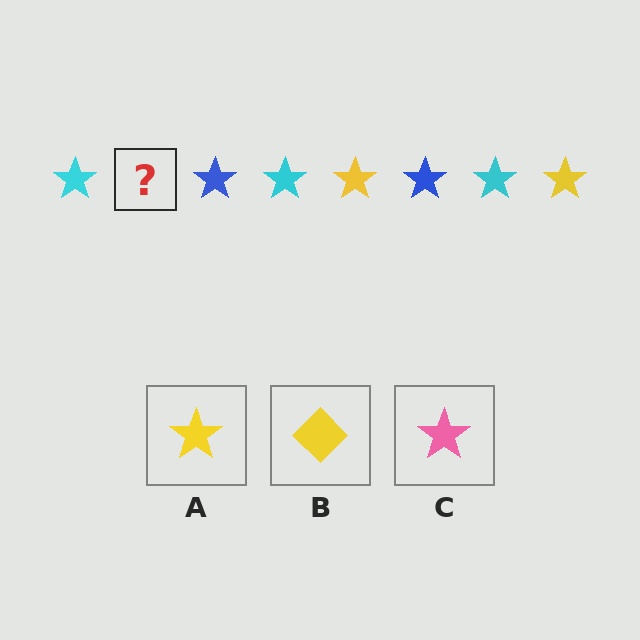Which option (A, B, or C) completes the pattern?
A.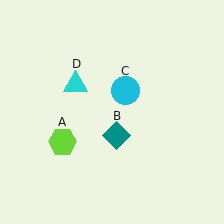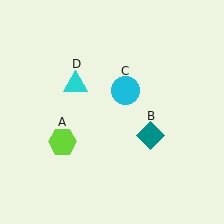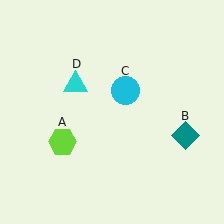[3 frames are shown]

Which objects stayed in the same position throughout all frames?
Lime hexagon (object A) and cyan circle (object C) and cyan triangle (object D) remained stationary.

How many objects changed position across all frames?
1 object changed position: teal diamond (object B).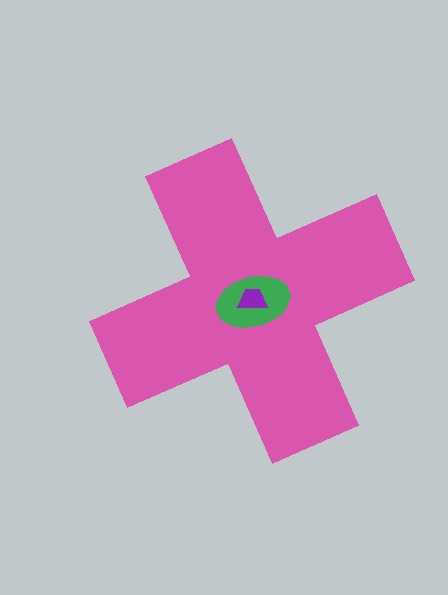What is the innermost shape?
The purple trapezoid.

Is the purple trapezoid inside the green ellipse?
Yes.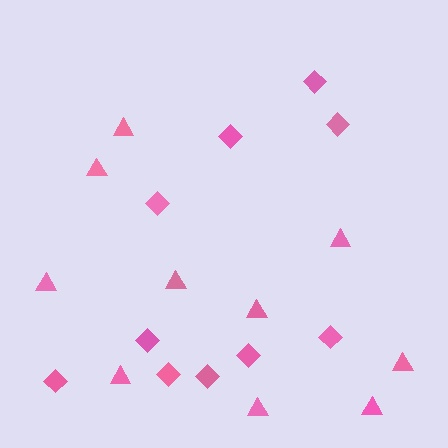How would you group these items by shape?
There are 2 groups: one group of diamonds (10) and one group of triangles (10).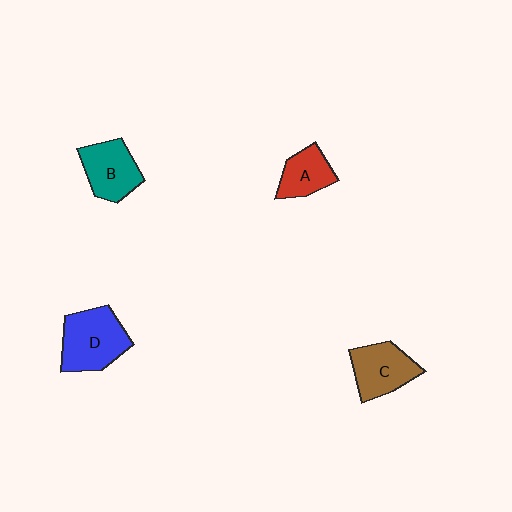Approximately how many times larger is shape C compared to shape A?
Approximately 1.3 times.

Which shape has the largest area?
Shape D (blue).